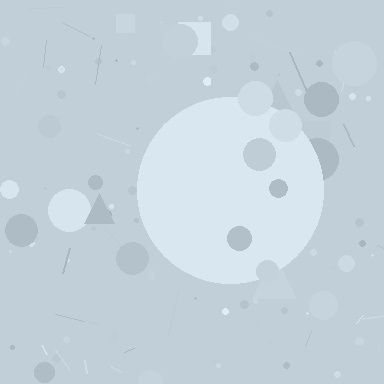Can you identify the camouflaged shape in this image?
The camouflaged shape is a circle.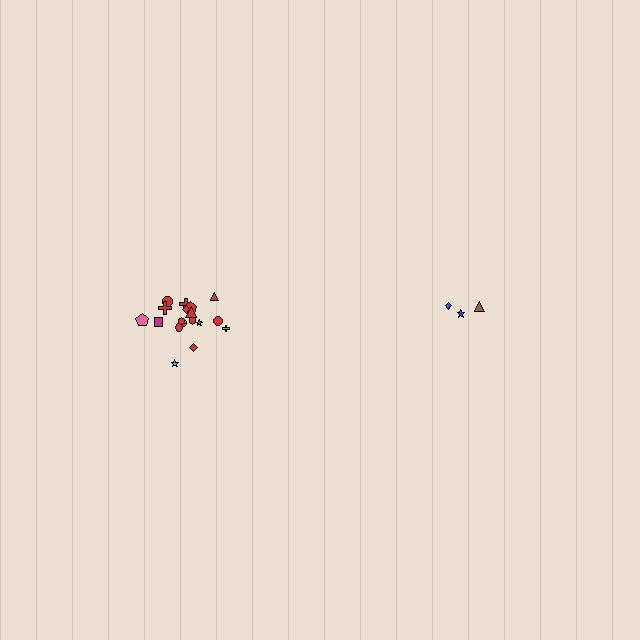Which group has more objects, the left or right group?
The left group.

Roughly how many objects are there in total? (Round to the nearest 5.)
Roughly 20 objects in total.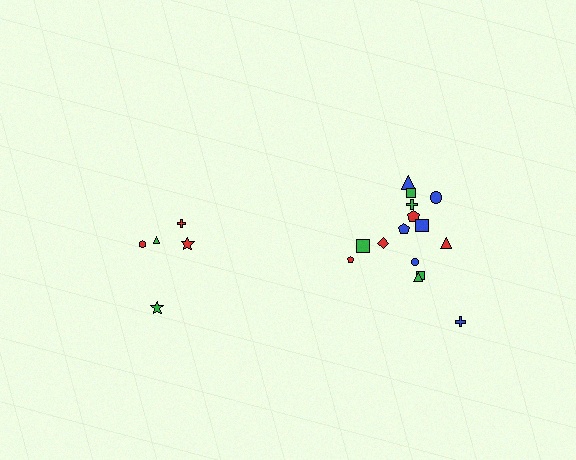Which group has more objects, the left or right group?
The right group.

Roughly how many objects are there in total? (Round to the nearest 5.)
Roughly 20 objects in total.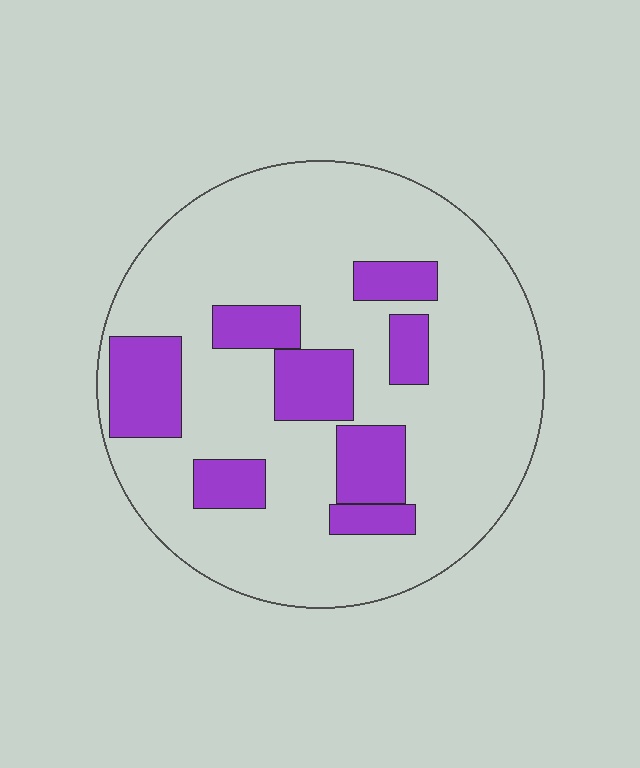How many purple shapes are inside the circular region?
8.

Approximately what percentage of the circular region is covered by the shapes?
Approximately 20%.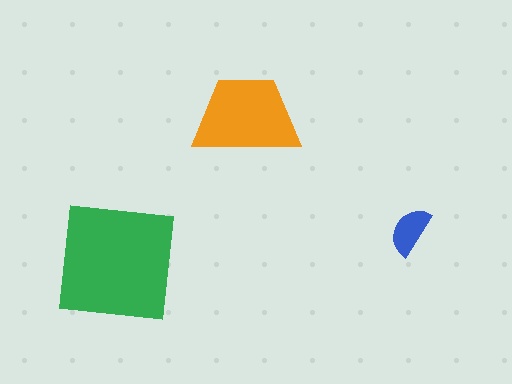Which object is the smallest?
The blue semicircle.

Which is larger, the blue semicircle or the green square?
The green square.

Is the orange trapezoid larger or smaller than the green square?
Smaller.